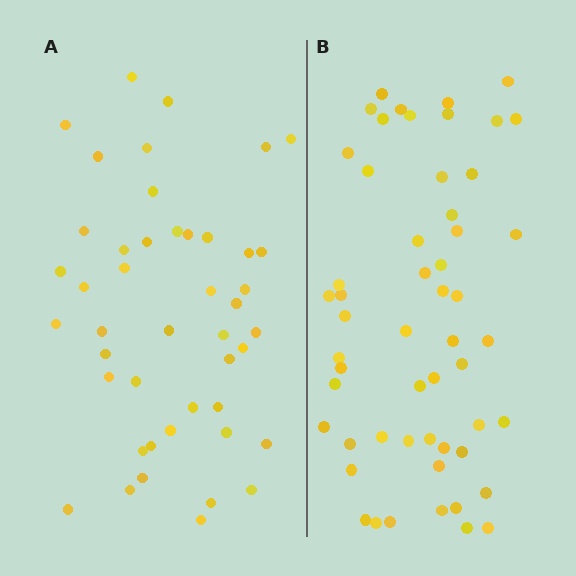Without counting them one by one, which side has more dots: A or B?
Region B (the right region) has more dots.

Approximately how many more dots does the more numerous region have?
Region B has roughly 8 or so more dots than region A.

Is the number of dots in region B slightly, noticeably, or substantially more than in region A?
Region B has only slightly more — the two regions are fairly close. The ratio is roughly 1.2 to 1.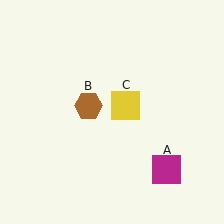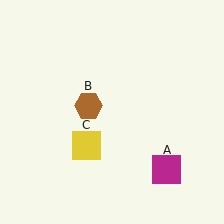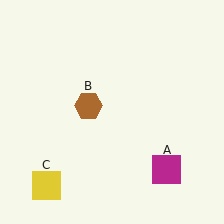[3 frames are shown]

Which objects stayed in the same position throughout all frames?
Magenta square (object A) and brown hexagon (object B) remained stationary.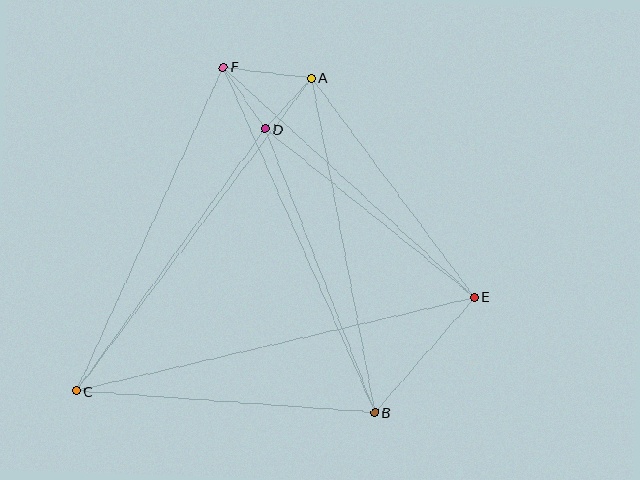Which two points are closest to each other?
Points A and D are closest to each other.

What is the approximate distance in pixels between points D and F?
The distance between D and F is approximately 75 pixels.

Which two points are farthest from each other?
Points C and E are farthest from each other.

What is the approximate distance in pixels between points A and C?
The distance between A and C is approximately 392 pixels.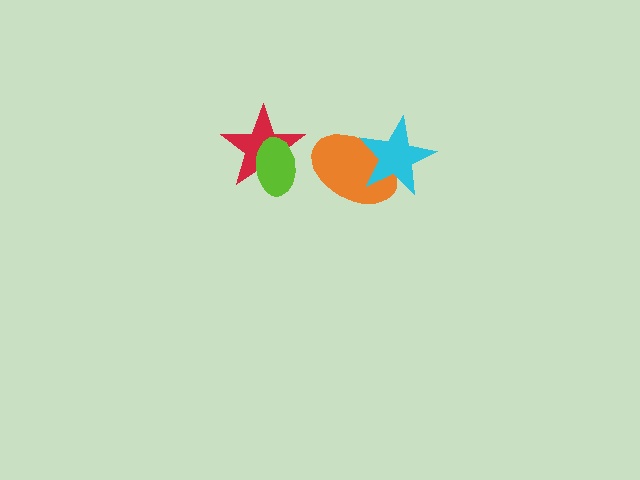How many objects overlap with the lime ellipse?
1 object overlaps with the lime ellipse.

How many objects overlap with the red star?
1 object overlaps with the red star.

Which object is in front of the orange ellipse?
The cyan star is in front of the orange ellipse.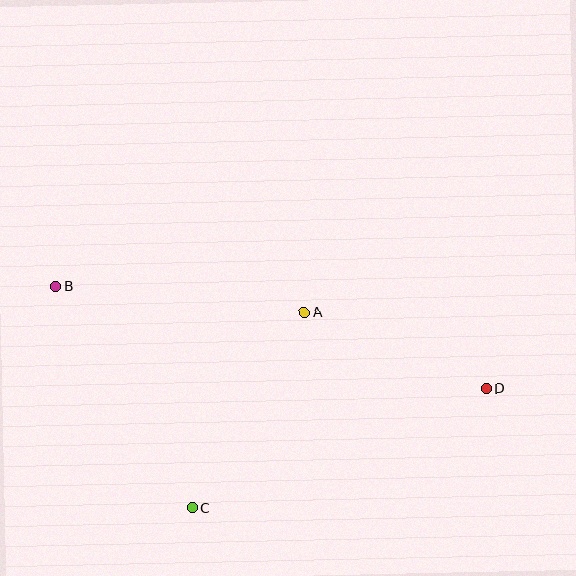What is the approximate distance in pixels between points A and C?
The distance between A and C is approximately 225 pixels.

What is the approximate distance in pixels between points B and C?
The distance between B and C is approximately 260 pixels.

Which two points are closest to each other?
Points A and D are closest to each other.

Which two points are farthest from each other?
Points B and D are farthest from each other.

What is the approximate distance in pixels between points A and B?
The distance between A and B is approximately 250 pixels.